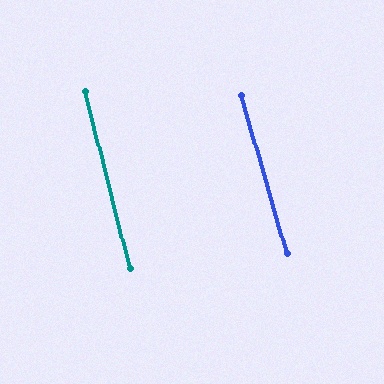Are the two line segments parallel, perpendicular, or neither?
Parallel — their directions differ by only 1.8°.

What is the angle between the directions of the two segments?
Approximately 2 degrees.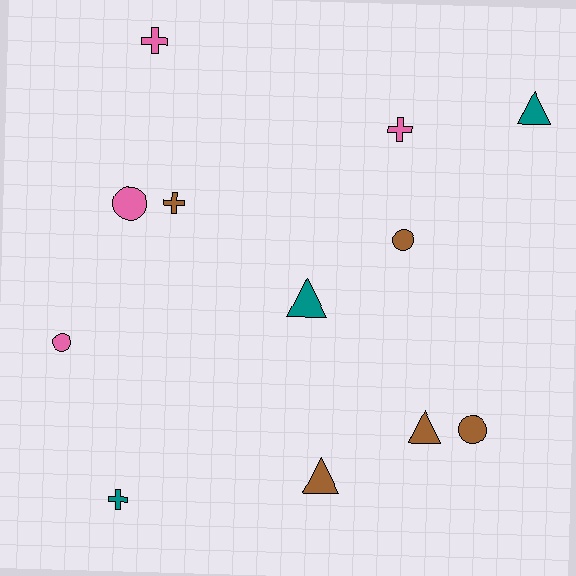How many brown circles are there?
There are 2 brown circles.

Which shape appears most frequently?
Triangle, with 4 objects.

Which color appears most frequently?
Brown, with 5 objects.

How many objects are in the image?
There are 12 objects.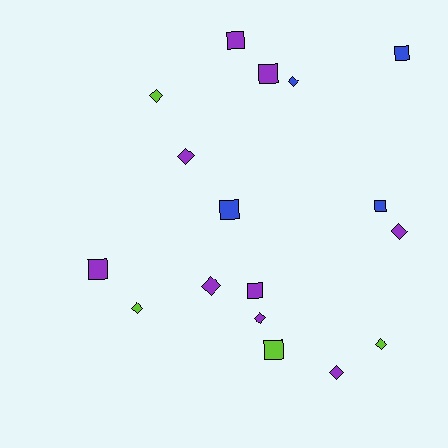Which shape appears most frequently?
Diamond, with 9 objects.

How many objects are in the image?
There are 17 objects.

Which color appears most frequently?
Purple, with 9 objects.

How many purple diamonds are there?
There are 5 purple diamonds.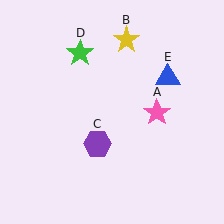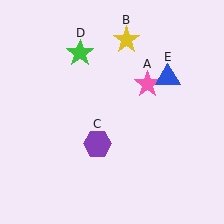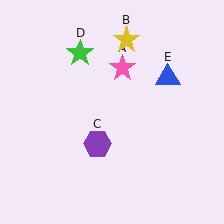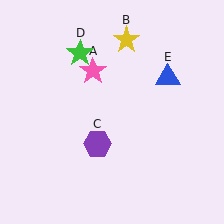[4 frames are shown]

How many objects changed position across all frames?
1 object changed position: pink star (object A).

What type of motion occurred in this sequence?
The pink star (object A) rotated counterclockwise around the center of the scene.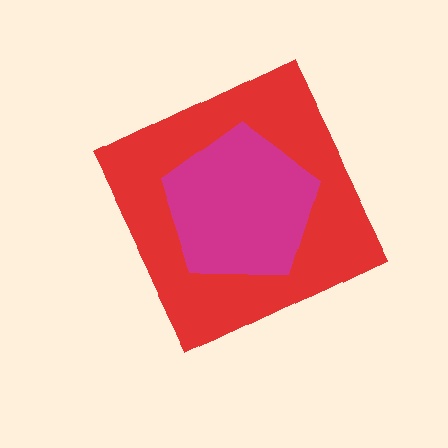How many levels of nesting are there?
2.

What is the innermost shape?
The magenta pentagon.